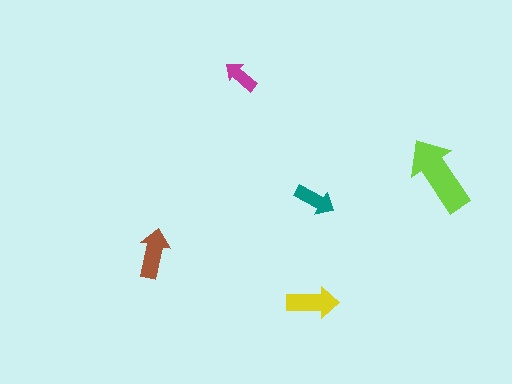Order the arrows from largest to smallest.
the lime one, the yellow one, the brown one, the teal one, the magenta one.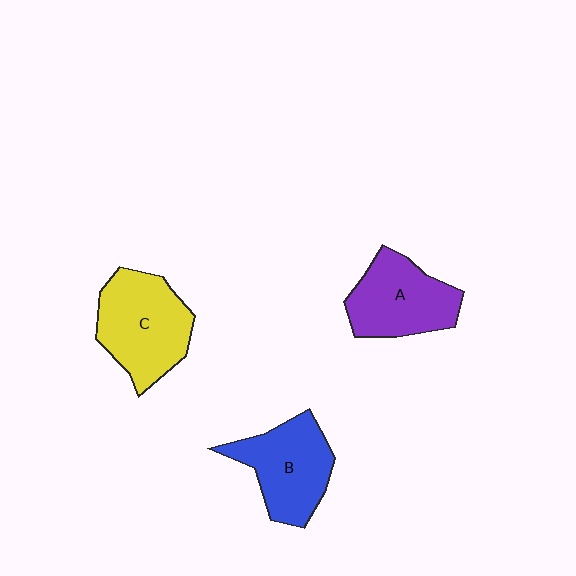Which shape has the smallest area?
Shape A (purple).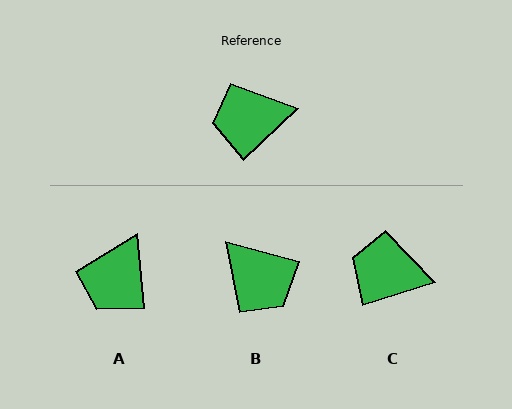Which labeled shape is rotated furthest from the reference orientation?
B, about 121 degrees away.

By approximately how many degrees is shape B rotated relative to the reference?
Approximately 121 degrees counter-clockwise.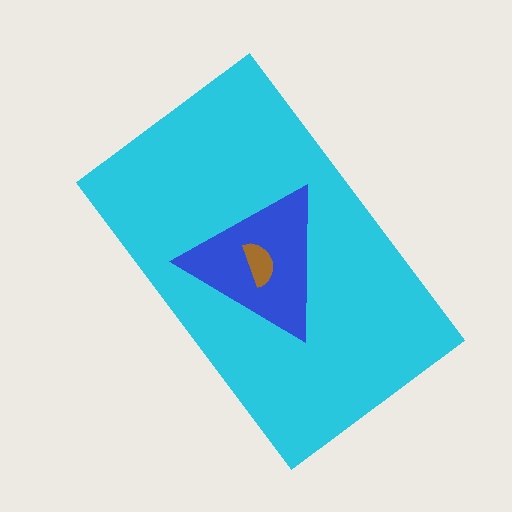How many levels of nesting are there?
3.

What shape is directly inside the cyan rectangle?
The blue triangle.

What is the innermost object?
The brown semicircle.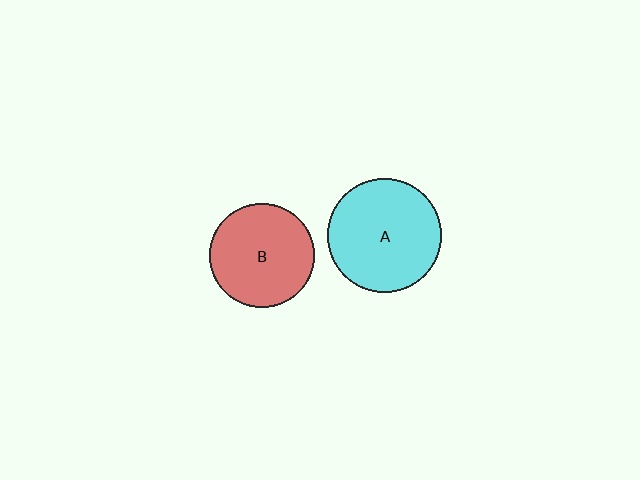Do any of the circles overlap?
No, none of the circles overlap.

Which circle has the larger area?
Circle A (cyan).